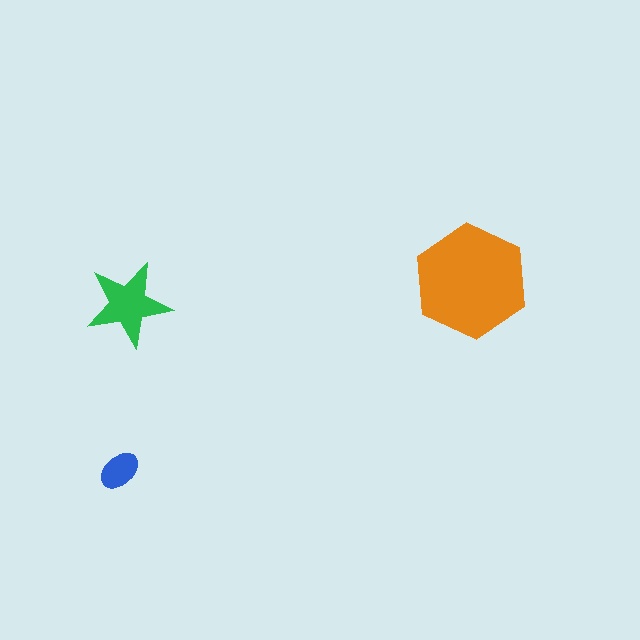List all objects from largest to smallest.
The orange hexagon, the green star, the blue ellipse.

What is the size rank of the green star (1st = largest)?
2nd.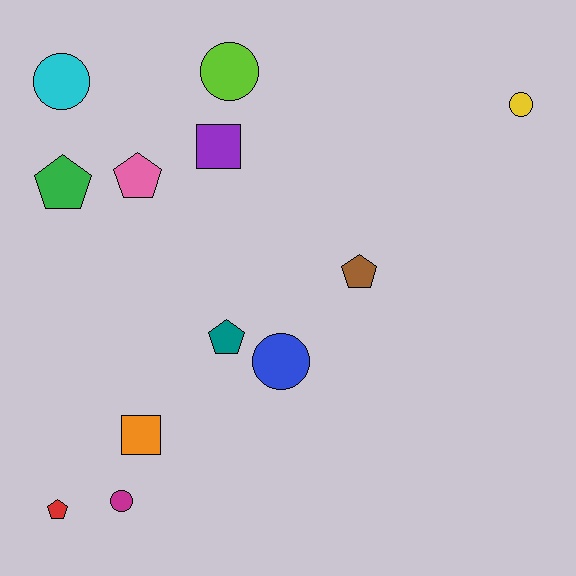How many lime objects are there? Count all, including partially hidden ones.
There is 1 lime object.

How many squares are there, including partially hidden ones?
There are 2 squares.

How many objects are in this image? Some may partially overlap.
There are 12 objects.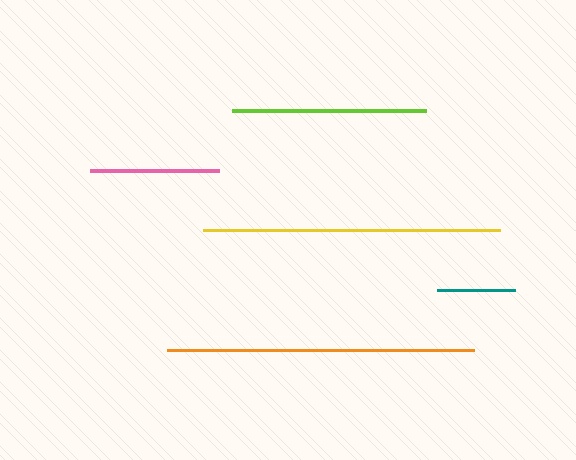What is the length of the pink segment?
The pink segment is approximately 128 pixels long.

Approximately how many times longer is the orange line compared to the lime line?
The orange line is approximately 1.6 times the length of the lime line.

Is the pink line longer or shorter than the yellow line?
The yellow line is longer than the pink line.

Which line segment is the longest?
The orange line is the longest at approximately 307 pixels.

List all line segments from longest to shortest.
From longest to shortest: orange, yellow, lime, pink, teal.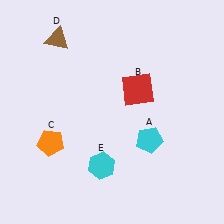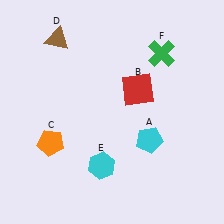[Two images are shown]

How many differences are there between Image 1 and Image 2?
There is 1 difference between the two images.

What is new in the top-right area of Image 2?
A green cross (F) was added in the top-right area of Image 2.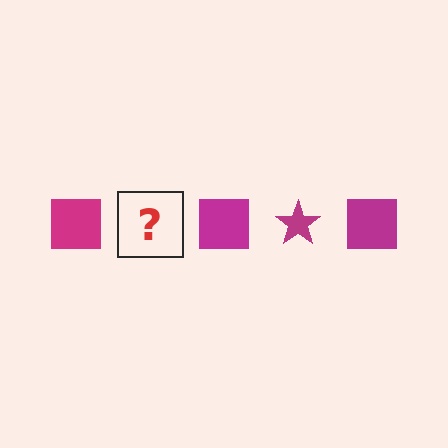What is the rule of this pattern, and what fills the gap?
The rule is that the pattern cycles through square, star shapes in magenta. The gap should be filled with a magenta star.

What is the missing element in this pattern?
The missing element is a magenta star.